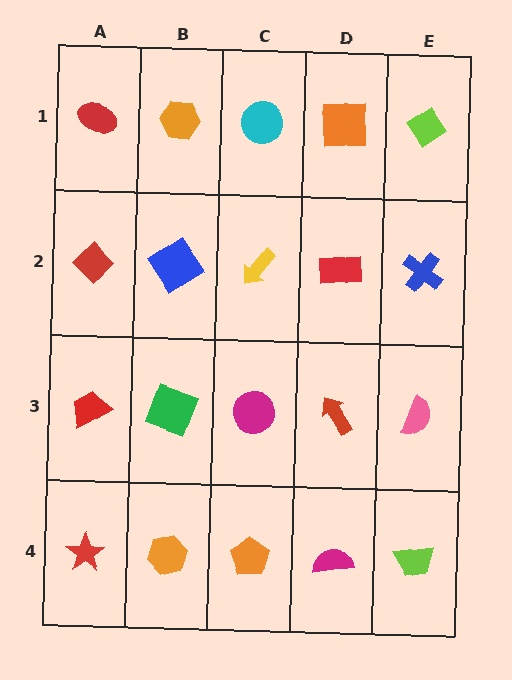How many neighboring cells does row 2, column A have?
3.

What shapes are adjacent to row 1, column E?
A blue cross (row 2, column E), an orange square (row 1, column D).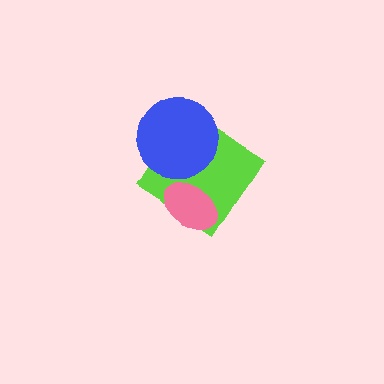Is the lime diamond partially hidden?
Yes, it is partially covered by another shape.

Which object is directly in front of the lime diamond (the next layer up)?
The pink ellipse is directly in front of the lime diamond.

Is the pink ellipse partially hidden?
No, no other shape covers it.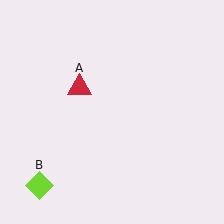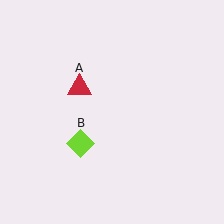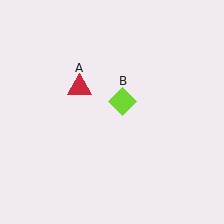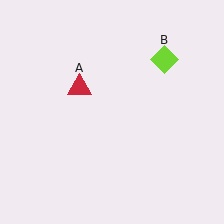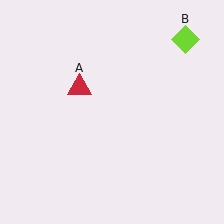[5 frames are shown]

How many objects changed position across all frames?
1 object changed position: lime diamond (object B).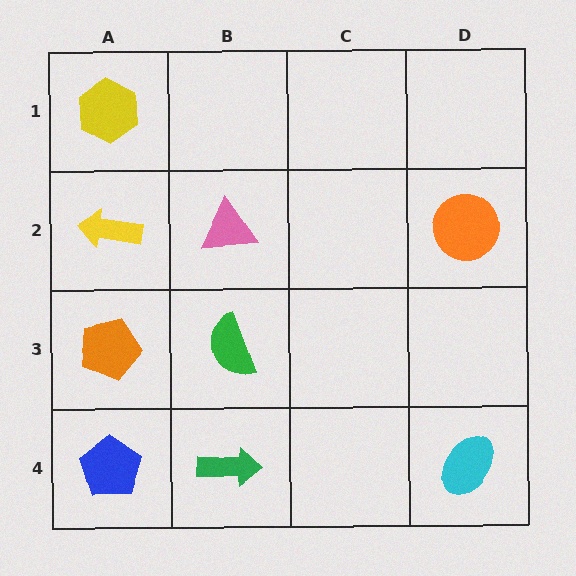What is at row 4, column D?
A cyan ellipse.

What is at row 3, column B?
A green semicircle.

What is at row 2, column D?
An orange circle.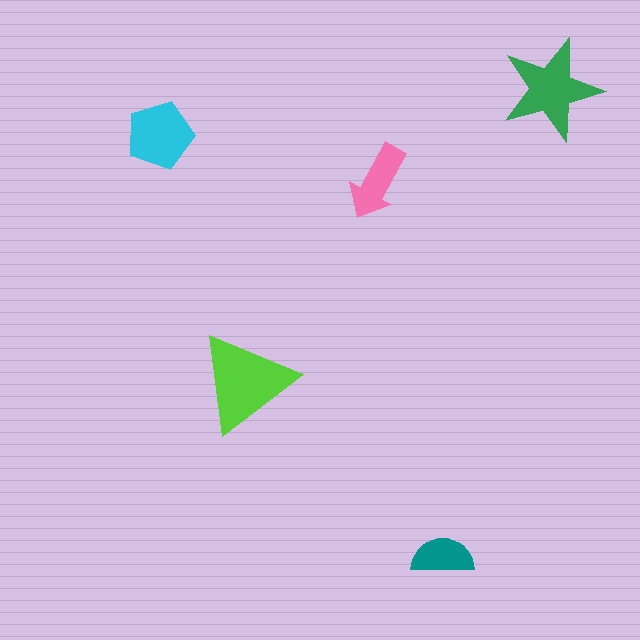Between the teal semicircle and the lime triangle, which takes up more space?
The lime triangle.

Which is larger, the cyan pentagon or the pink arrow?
The cyan pentagon.